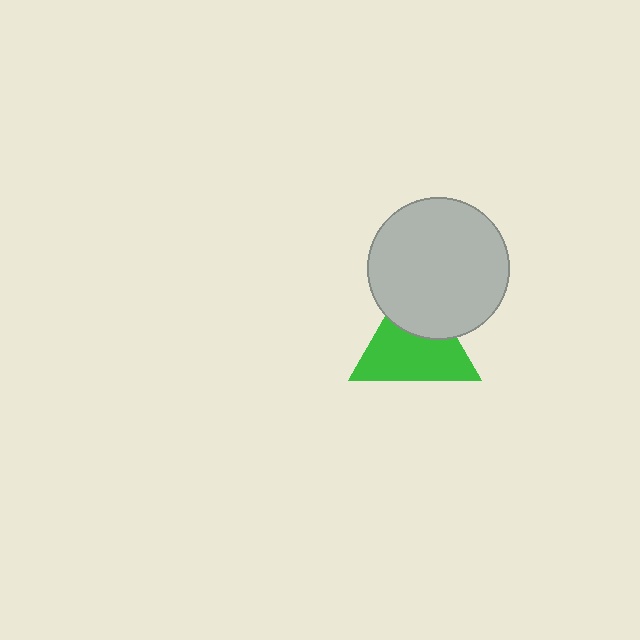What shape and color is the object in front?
The object in front is a light gray circle.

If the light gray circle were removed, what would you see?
You would see the complete green triangle.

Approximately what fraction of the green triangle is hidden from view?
Roughly 34% of the green triangle is hidden behind the light gray circle.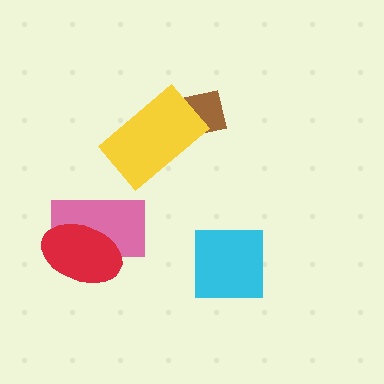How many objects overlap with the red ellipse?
1 object overlaps with the red ellipse.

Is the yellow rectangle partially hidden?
No, no other shape covers it.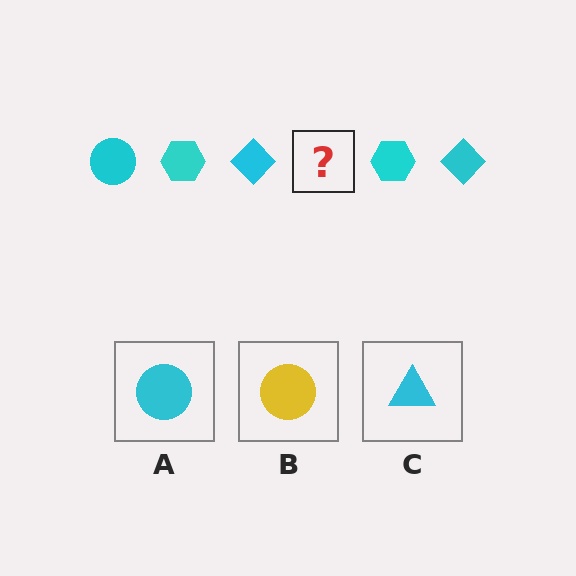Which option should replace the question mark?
Option A.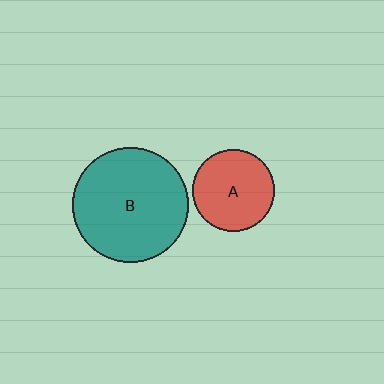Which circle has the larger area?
Circle B (teal).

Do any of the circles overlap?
No, none of the circles overlap.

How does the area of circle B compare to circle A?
Approximately 1.9 times.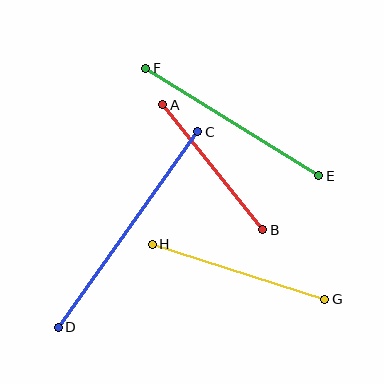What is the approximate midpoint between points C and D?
The midpoint is at approximately (128, 230) pixels.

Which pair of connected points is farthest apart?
Points C and D are farthest apart.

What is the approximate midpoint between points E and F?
The midpoint is at approximately (232, 122) pixels.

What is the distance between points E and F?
The distance is approximately 203 pixels.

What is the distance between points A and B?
The distance is approximately 160 pixels.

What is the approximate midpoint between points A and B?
The midpoint is at approximately (213, 167) pixels.